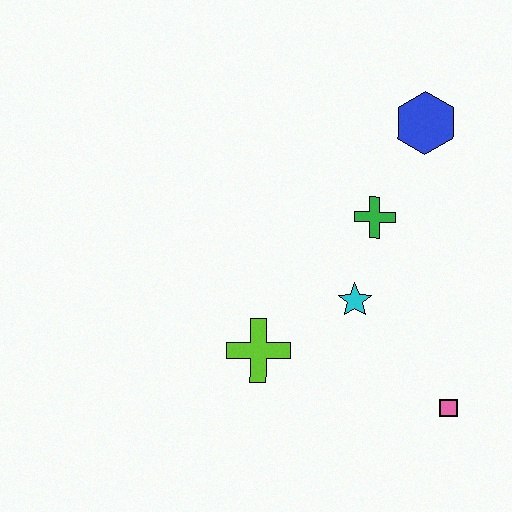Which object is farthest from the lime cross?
The blue hexagon is farthest from the lime cross.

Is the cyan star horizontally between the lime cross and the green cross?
Yes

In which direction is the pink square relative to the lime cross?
The pink square is to the right of the lime cross.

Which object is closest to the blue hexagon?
The green cross is closest to the blue hexagon.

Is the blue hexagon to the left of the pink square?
Yes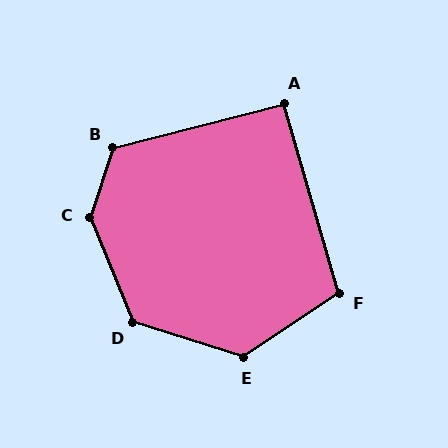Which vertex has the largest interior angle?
C, at approximately 139 degrees.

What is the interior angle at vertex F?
Approximately 108 degrees (obtuse).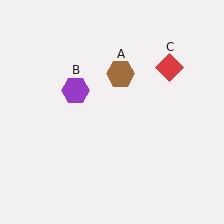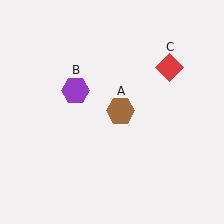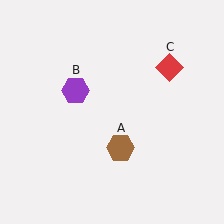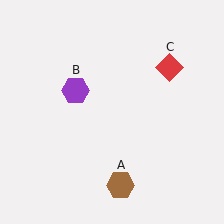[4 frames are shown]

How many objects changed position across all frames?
1 object changed position: brown hexagon (object A).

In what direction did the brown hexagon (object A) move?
The brown hexagon (object A) moved down.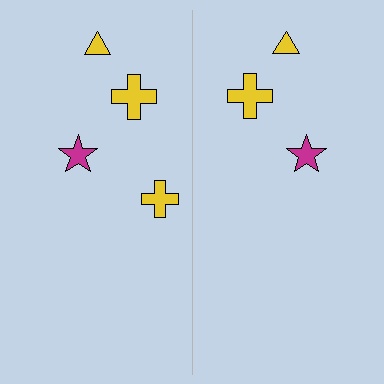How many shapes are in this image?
There are 7 shapes in this image.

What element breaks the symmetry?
A yellow cross is missing from the right side.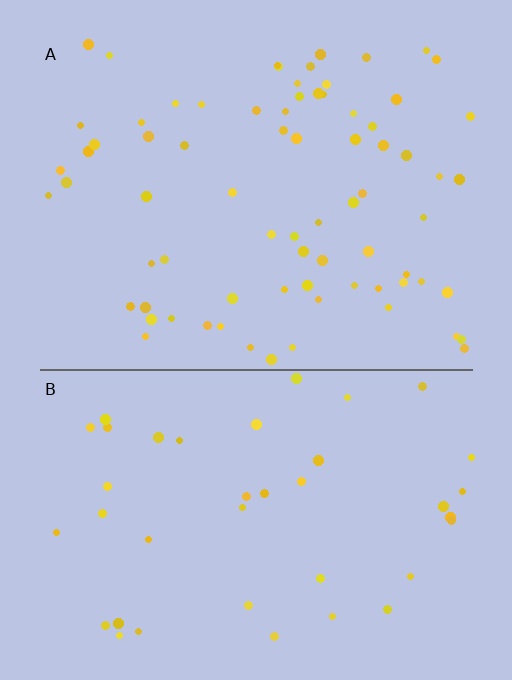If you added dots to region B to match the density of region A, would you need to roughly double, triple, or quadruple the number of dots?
Approximately double.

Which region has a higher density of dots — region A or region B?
A (the top).